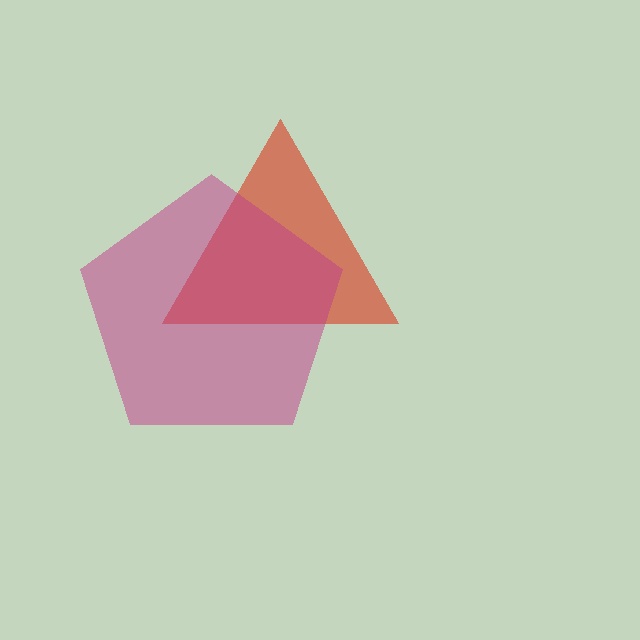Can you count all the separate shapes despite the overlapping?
Yes, there are 2 separate shapes.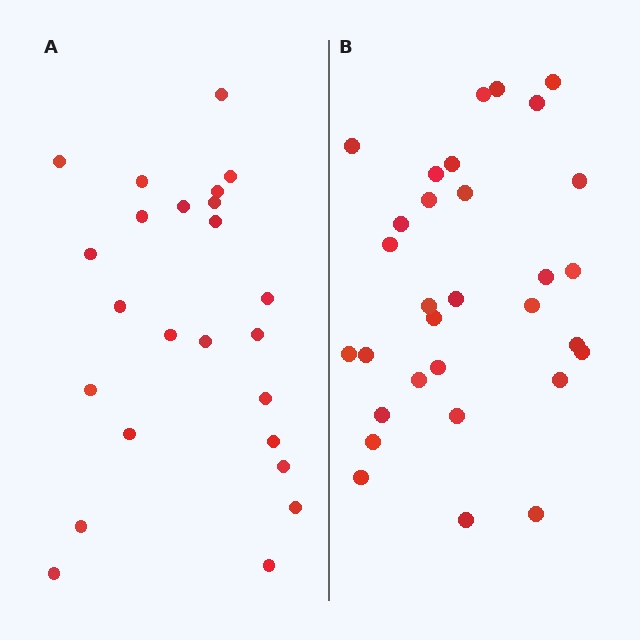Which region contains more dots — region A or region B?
Region B (the right region) has more dots.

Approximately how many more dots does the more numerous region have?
Region B has roughly 8 or so more dots than region A.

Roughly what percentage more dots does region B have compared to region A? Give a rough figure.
About 30% more.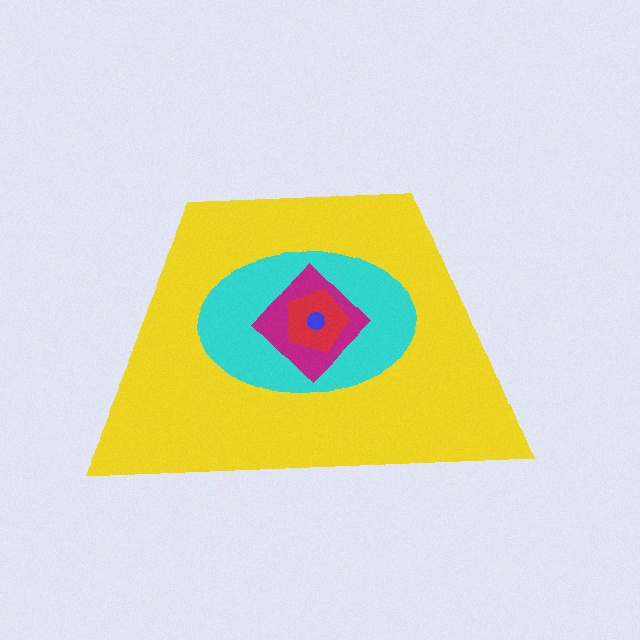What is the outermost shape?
The yellow trapezoid.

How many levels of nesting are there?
5.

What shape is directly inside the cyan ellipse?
The magenta diamond.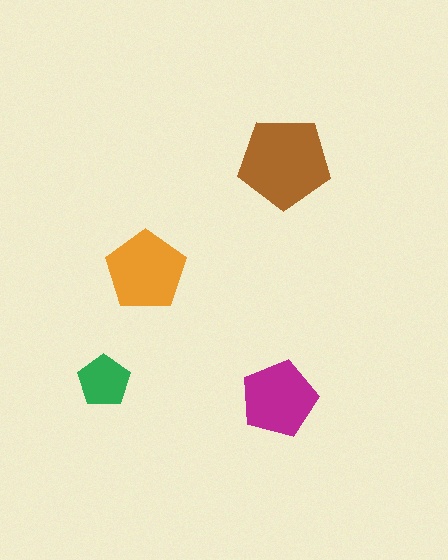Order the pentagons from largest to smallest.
the brown one, the orange one, the magenta one, the green one.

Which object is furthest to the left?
The green pentagon is leftmost.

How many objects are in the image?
There are 4 objects in the image.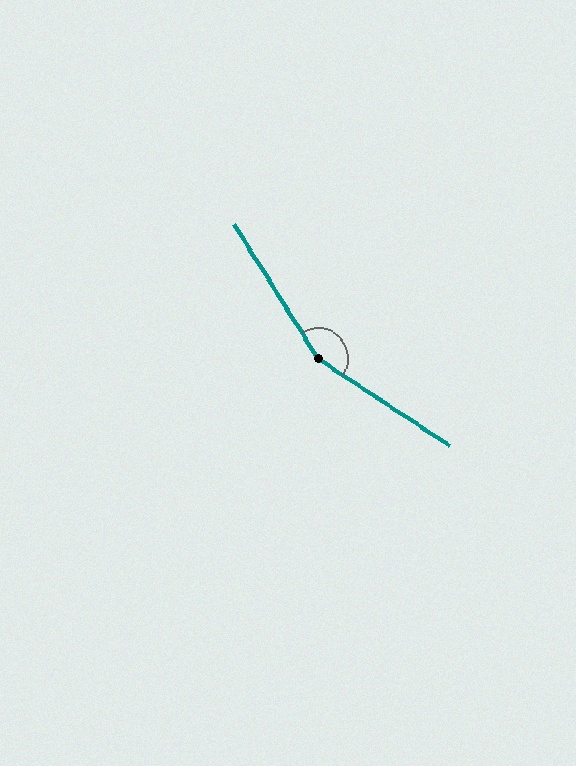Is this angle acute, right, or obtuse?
It is obtuse.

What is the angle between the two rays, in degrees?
Approximately 155 degrees.